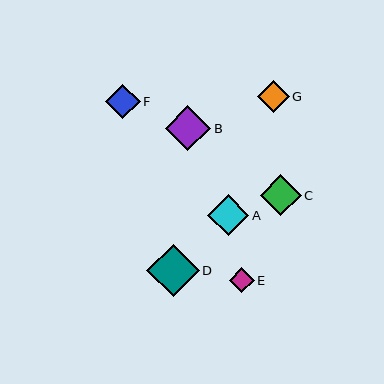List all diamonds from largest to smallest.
From largest to smallest: D, B, C, A, F, G, E.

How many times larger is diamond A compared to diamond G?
Diamond A is approximately 1.3 times the size of diamond G.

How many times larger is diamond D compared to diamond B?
Diamond D is approximately 1.2 times the size of diamond B.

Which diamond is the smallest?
Diamond E is the smallest with a size of approximately 25 pixels.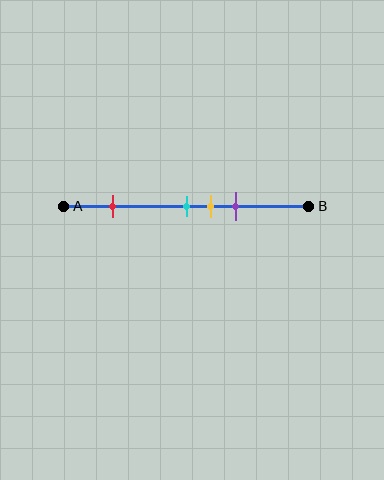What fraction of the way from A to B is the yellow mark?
The yellow mark is approximately 60% (0.6) of the way from A to B.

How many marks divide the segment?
There are 4 marks dividing the segment.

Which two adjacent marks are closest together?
The cyan and yellow marks are the closest adjacent pair.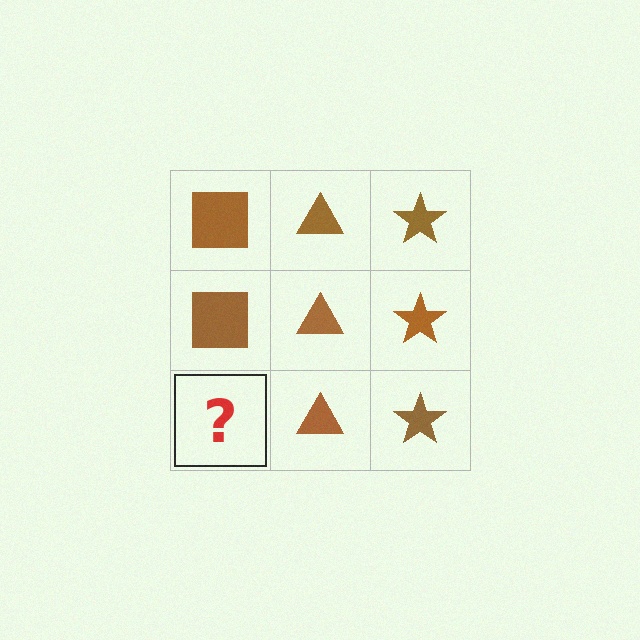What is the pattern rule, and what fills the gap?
The rule is that each column has a consistent shape. The gap should be filled with a brown square.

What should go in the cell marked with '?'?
The missing cell should contain a brown square.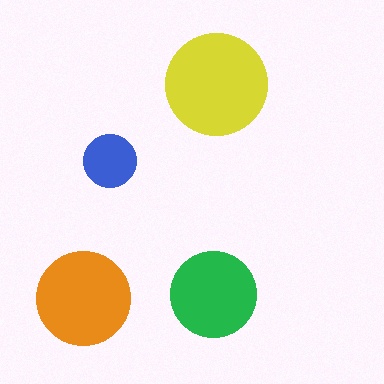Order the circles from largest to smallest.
the yellow one, the orange one, the green one, the blue one.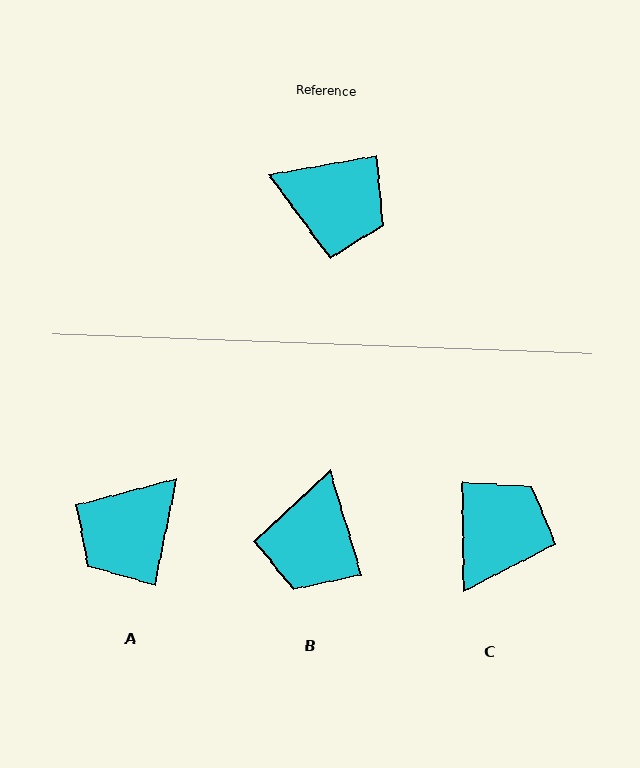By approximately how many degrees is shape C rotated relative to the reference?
Approximately 81 degrees counter-clockwise.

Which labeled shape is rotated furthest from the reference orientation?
A, about 111 degrees away.